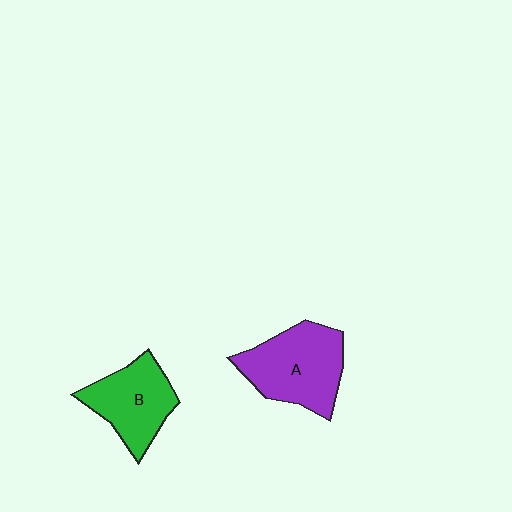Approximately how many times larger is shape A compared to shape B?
Approximately 1.2 times.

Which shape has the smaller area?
Shape B (green).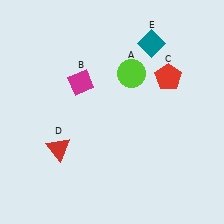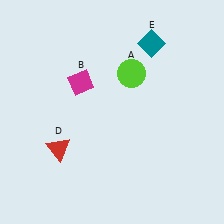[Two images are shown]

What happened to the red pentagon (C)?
The red pentagon (C) was removed in Image 2. It was in the top-right area of Image 1.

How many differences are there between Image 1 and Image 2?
There is 1 difference between the two images.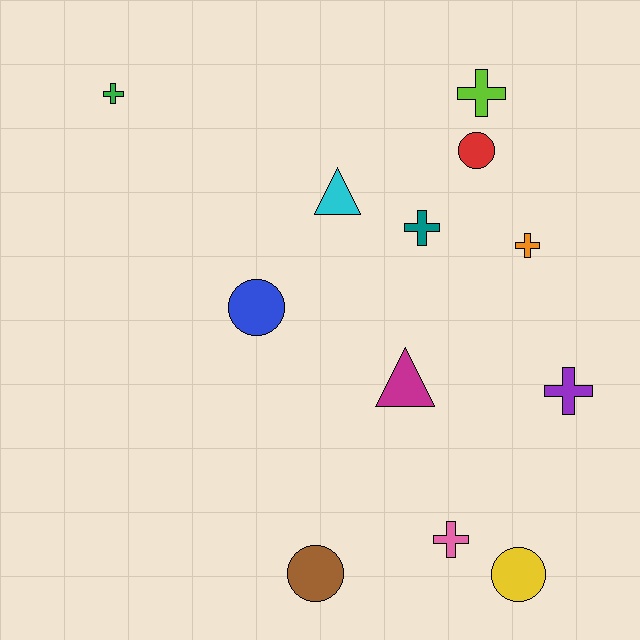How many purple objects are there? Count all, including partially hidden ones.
There is 1 purple object.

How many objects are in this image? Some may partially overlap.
There are 12 objects.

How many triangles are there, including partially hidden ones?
There are 2 triangles.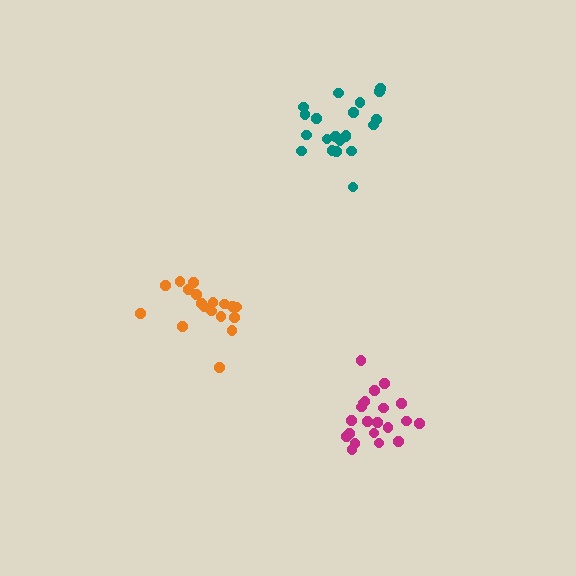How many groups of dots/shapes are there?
There are 3 groups.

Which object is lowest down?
The magenta cluster is bottommost.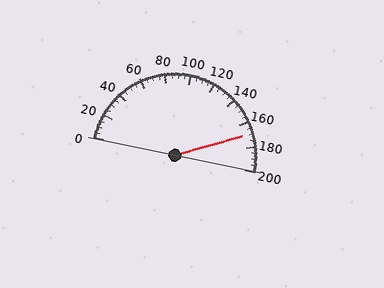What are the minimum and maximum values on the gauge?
The gauge ranges from 0 to 200.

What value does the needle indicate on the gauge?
The needle indicates approximately 170.